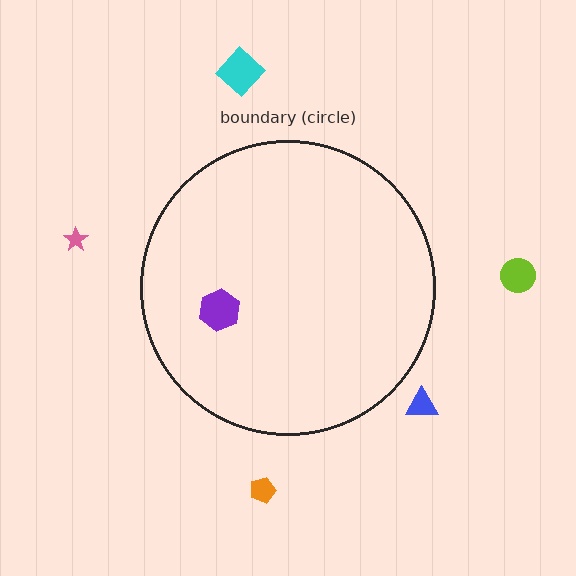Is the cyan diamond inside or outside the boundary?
Outside.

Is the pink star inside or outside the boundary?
Outside.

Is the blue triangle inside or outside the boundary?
Outside.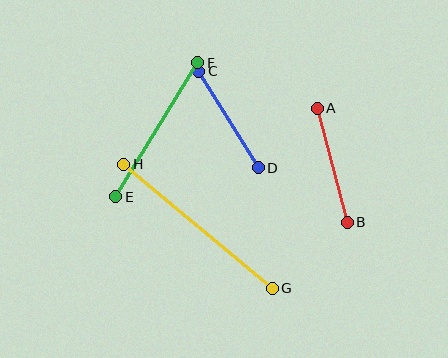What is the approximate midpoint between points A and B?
The midpoint is at approximately (332, 166) pixels.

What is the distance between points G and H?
The distance is approximately 193 pixels.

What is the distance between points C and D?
The distance is approximately 113 pixels.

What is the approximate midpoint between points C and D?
The midpoint is at approximately (229, 119) pixels.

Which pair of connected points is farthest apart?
Points G and H are farthest apart.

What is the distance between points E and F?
The distance is approximately 157 pixels.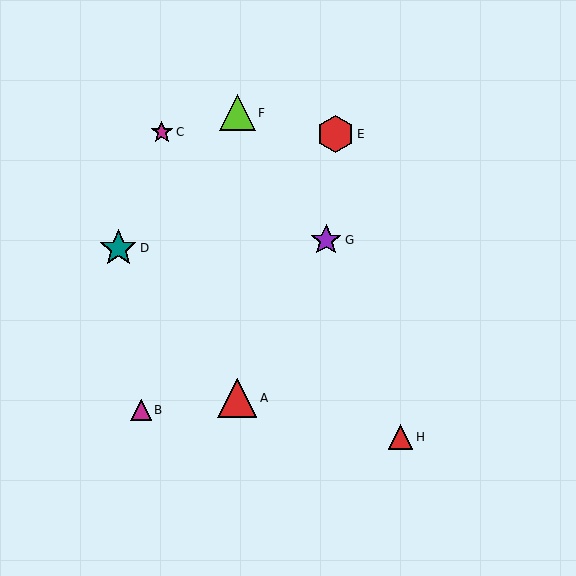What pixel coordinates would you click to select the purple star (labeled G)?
Click at (326, 240) to select the purple star G.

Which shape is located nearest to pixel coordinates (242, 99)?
The lime triangle (labeled F) at (237, 113) is nearest to that location.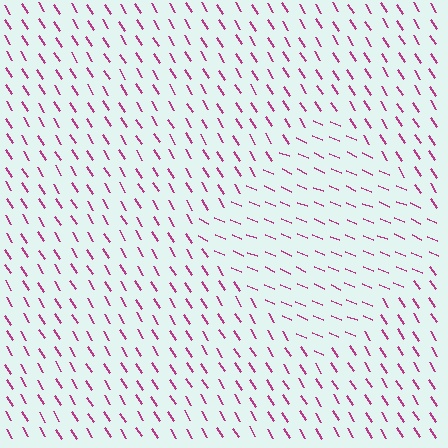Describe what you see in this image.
The image is filled with small magenta line segments. A diamond region in the image has lines oriented differently from the surrounding lines, creating a visible texture boundary.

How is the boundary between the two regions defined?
The boundary is defined purely by a change in line orientation (approximately 35 degrees difference). All lines are the same color and thickness.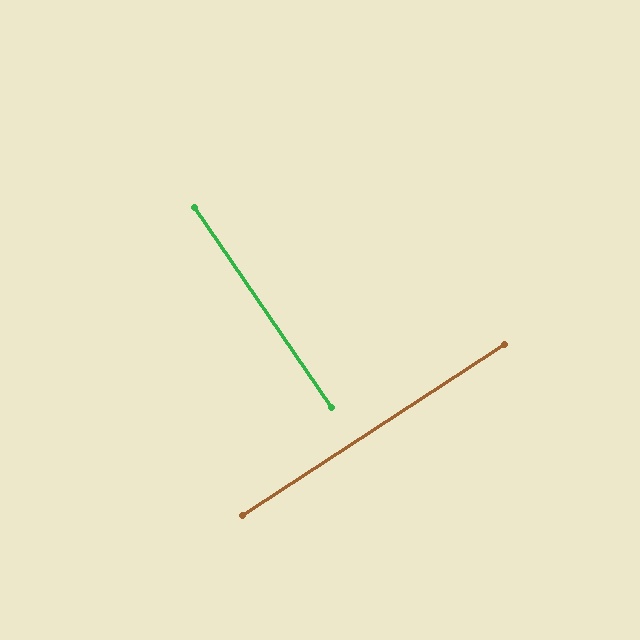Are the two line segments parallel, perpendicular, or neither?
Perpendicular — they meet at approximately 89°.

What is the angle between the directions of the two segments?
Approximately 89 degrees.